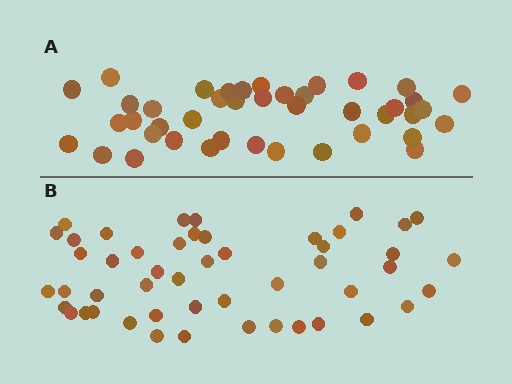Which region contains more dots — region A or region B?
Region B (the bottom region) has more dots.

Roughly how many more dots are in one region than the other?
Region B has roughly 8 or so more dots than region A.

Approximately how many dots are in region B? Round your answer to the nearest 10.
About 50 dots. (The exact count is 49, which rounds to 50.)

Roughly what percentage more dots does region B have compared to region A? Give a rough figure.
About 15% more.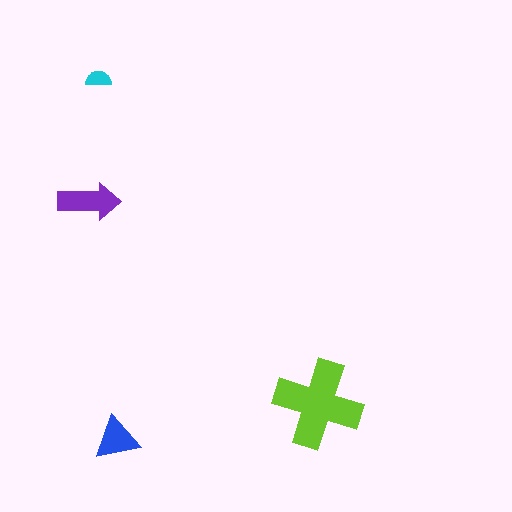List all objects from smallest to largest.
The cyan semicircle, the blue triangle, the purple arrow, the lime cross.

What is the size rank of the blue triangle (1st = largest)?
3rd.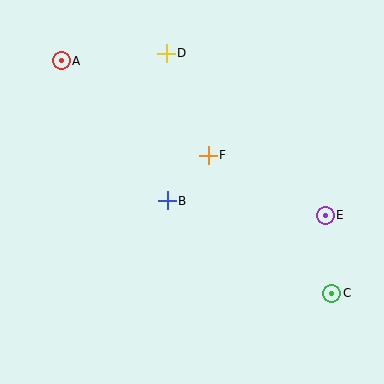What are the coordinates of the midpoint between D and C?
The midpoint between D and C is at (249, 173).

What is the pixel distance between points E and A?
The distance between E and A is 306 pixels.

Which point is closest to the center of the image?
Point B at (167, 201) is closest to the center.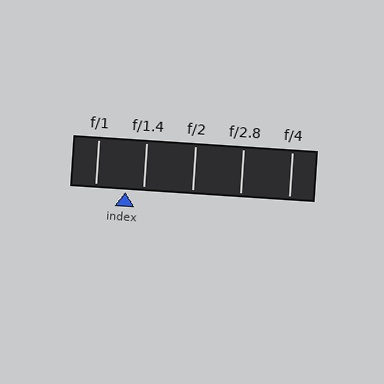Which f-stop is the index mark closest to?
The index mark is closest to f/1.4.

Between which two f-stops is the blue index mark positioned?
The index mark is between f/1 and f/1.4.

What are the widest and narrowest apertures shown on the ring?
The widest aperture shown is f/1 and the narrowest is f/4.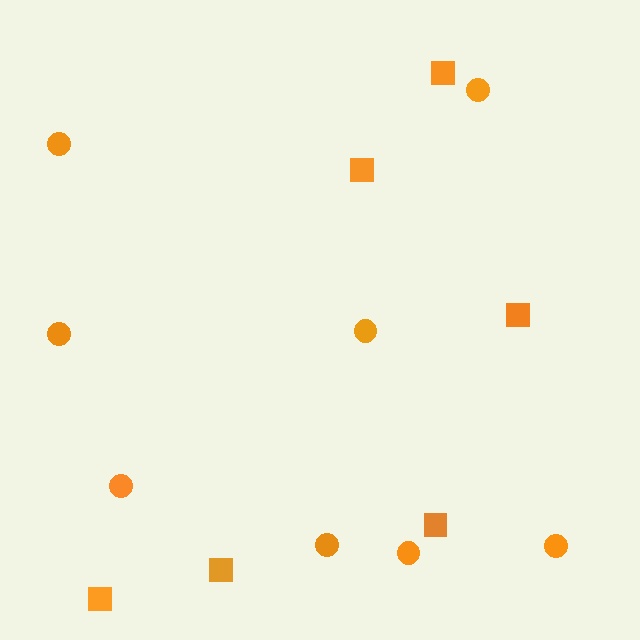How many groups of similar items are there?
There are 2 groups: one group of circles (8) and one group of squares (6).